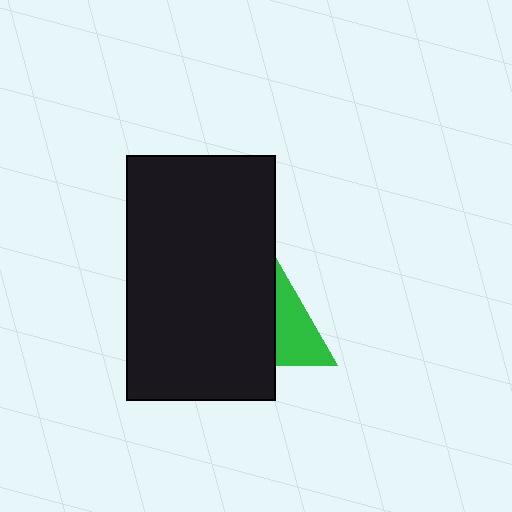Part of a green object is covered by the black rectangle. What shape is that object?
It is a triangle.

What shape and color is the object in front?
The object in front is a black rectangle.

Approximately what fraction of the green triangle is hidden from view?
Roughly 50% of the green triangle is hidden behind the black rectangle.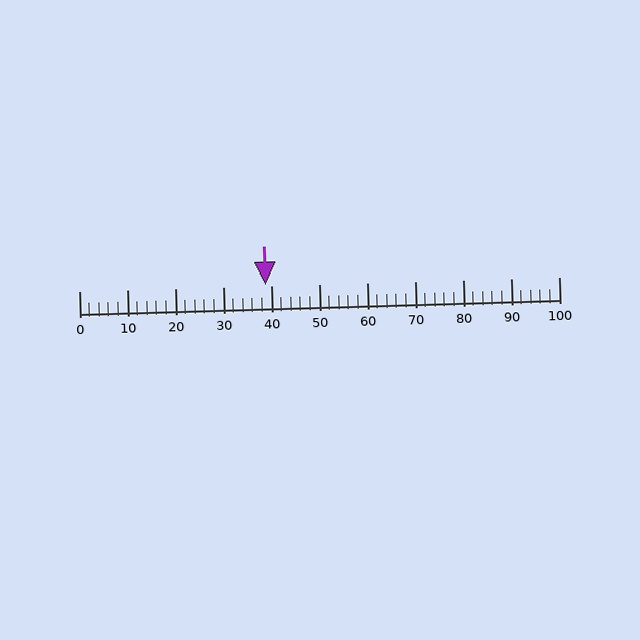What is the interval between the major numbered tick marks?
The major tick marks are spaced 10 units apart.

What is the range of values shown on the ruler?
The ruler shows values from 0 to 100.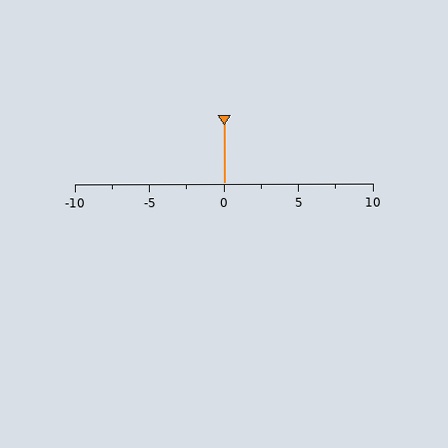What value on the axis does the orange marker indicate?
The marker indicates approximately 0.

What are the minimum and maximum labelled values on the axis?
The axis runs from -10 to 10.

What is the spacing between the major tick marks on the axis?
The major ticks are spaced 5 apart.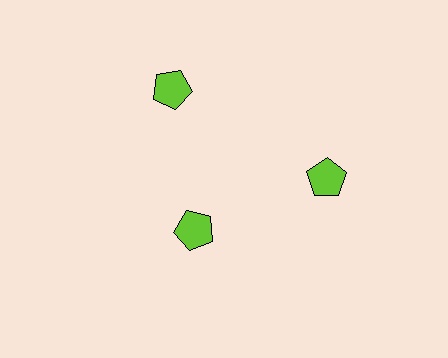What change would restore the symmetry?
The symmetry would be restored by moving it outward, back onto the ring so that all 3 pentagons sit at equal angles and equal distance from the center.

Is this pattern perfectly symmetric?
No. The 3 lime pentagons are arranged in a ring, but one element near the 7 o'clock position is pulled inward toward the center, breaking the 3-fold rotational symmetry.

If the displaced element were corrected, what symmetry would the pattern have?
It would have 3-fold rotational symmetry — the pattern would map onto itself every 120 degrees.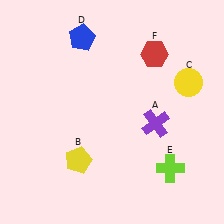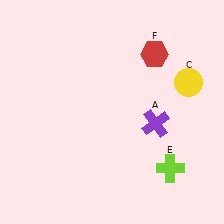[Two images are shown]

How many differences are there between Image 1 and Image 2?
There are 2 differences between the two images.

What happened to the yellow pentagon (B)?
The yellow pentagon (B) was removed in Image 2. It was in the bottom-left area of Image 1.